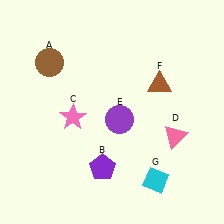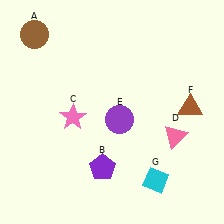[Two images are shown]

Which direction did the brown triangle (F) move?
The brown triangle (F) moved right.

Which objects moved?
The objects that moved are: the brown circle (A), the brown triangle (F).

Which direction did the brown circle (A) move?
The brown circle (A) moved up.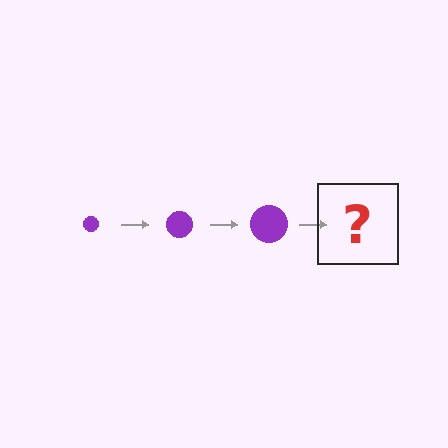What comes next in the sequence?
The next element should be a purple circle, larger than the previous one.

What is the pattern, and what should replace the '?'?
The pattern is that the circle gets progressively larger each step. The '?' should be a purple circle, larger than the previous one.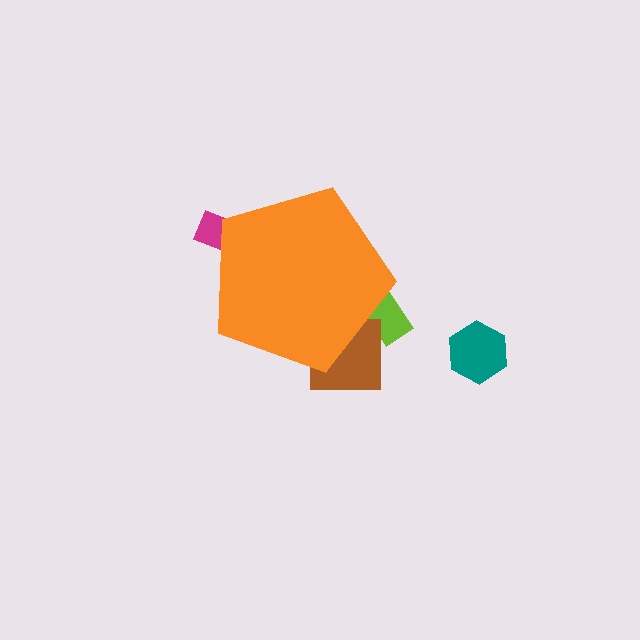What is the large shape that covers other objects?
An orange pentagon.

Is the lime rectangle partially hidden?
Yes, the lime rectangle is partially hidden behind the orange pentagon.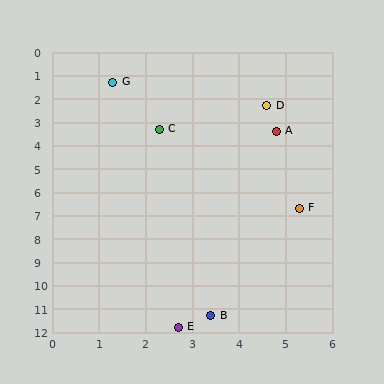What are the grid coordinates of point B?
Point B is at approximately (3.4, 11.3).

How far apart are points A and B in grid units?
Points A and B are about 8.0 grid units apart.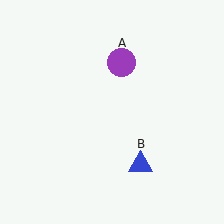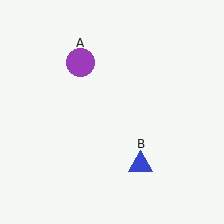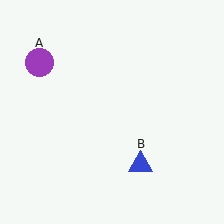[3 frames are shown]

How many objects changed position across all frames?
1 object changed position: purple circle (object A).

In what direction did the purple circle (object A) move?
The purple circle (object A) moved left.